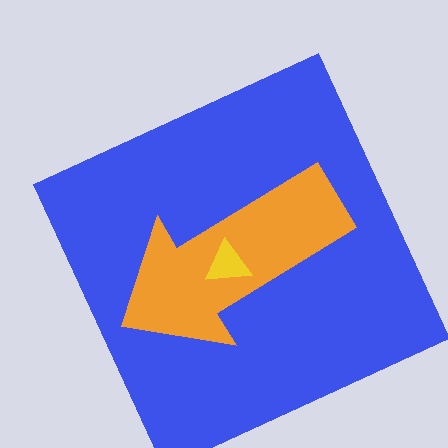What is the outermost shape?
The blue square.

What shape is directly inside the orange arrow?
The yellow triangle.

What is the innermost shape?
The yellow triangle.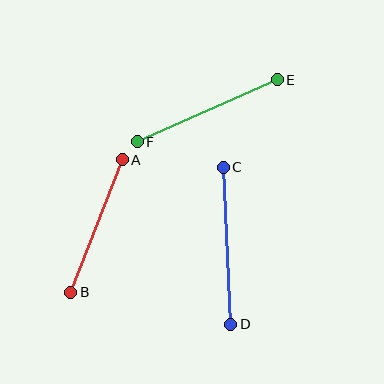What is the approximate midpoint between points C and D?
The midpoint is at approximately (227, 246) pixels.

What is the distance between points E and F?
The distance is approximately 153 pixels.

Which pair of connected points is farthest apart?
Points C and D are farthest apart.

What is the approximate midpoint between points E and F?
The midpoint is at approximately (207, 111) pixels.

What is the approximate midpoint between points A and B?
The midpoint is at approximately (96, 226) pixels.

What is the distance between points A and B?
The distance is approximately 142 pixels.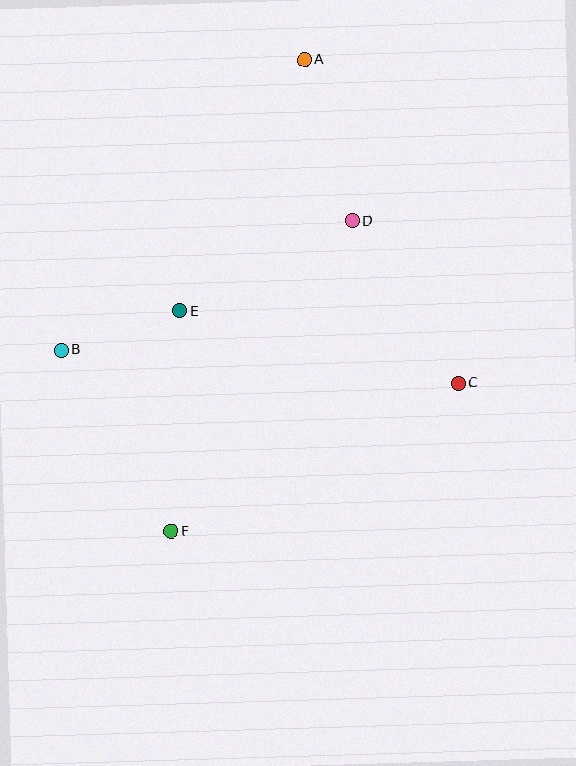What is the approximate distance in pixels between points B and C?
The distance between B and C is approximately 399 pixels.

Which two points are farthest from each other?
Points A and F are farthest from each other.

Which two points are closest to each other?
Points B and E are closest to each other.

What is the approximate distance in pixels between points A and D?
The distance between A and D is approximately 168 pixels.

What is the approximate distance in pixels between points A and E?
The distance between A and E is approximately 281 pixels.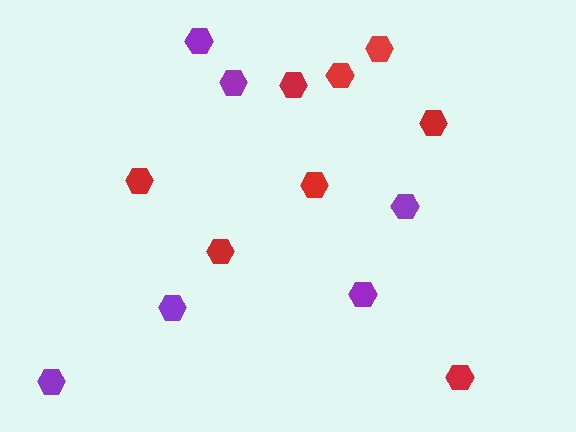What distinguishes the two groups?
There are 2 groups: one group of purple hexagons (6) and one group of red hexagons (8).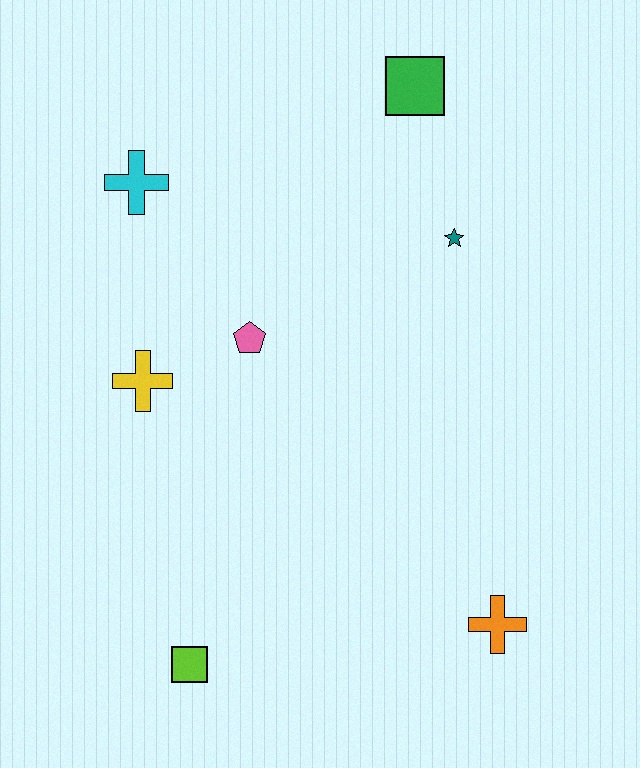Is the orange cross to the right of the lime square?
Yes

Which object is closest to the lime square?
The yellow cross is closest to the lime square.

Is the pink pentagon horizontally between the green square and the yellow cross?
Yes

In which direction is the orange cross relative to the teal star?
The orange cross is below the teal star.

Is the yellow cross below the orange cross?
No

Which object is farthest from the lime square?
The green square is farthest from the lime square.